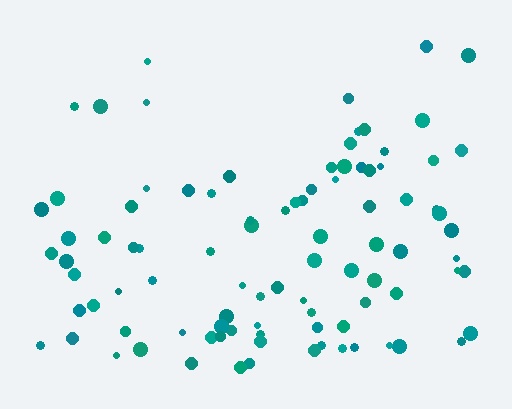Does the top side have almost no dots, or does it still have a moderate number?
Still a moderate number, just noticeably fewer than the bottom.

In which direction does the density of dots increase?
From top to bottom, with the bottom side densest.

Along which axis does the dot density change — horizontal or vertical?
Vertical.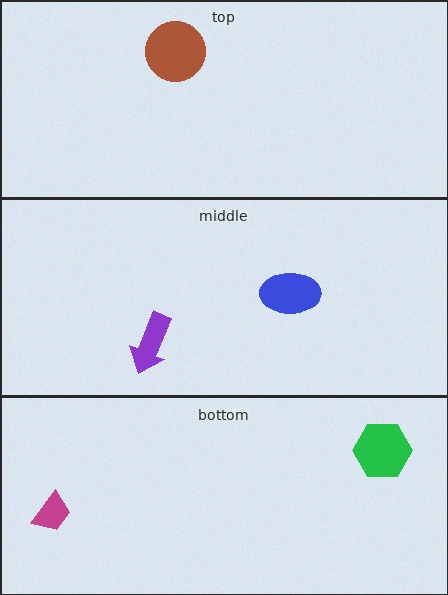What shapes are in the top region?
The brown circle.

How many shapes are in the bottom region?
2.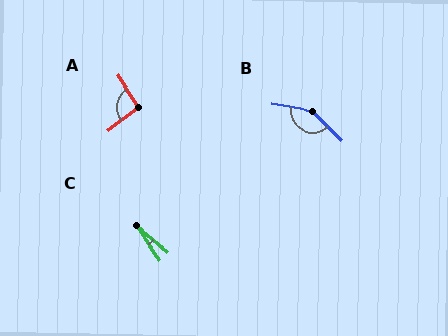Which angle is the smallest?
C, at approximately 16 degrees.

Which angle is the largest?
B, at approximately 144 degrees.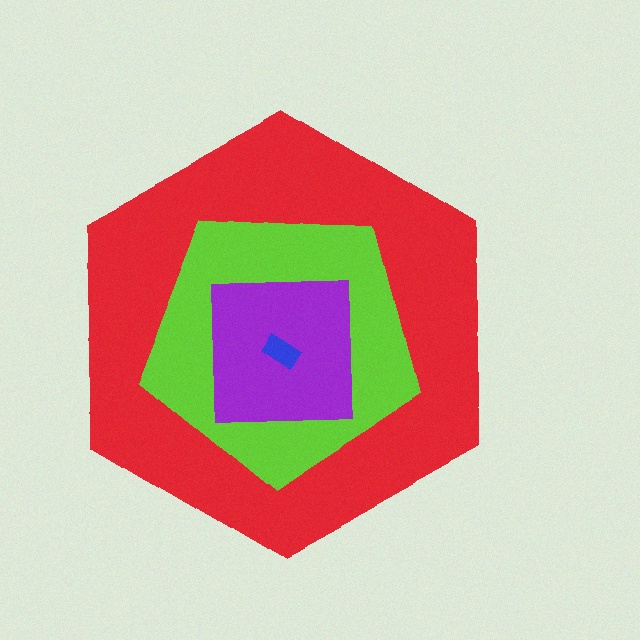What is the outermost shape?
The red hexagon.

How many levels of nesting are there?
4.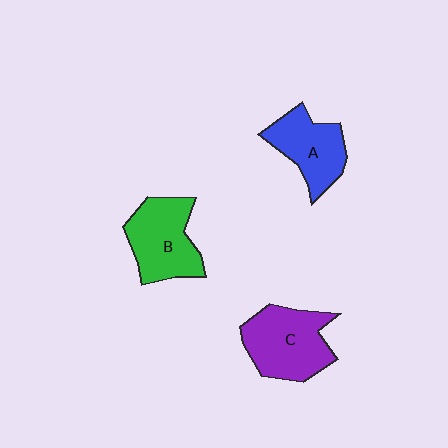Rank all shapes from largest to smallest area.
From largest to smallest: C (purple), B (green), A (blue).